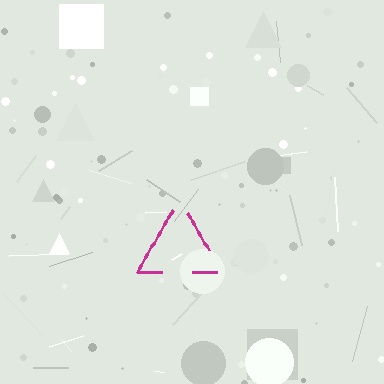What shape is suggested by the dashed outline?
The dashed outline suggests a triangle.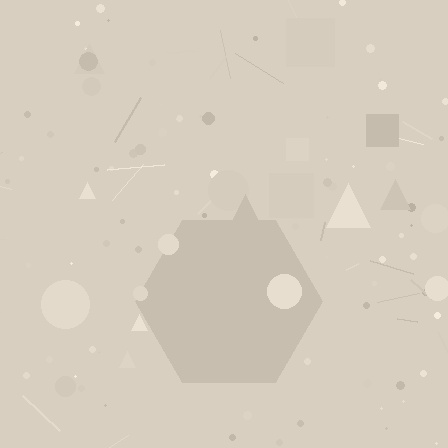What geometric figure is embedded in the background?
A hexagon is embedded in the background.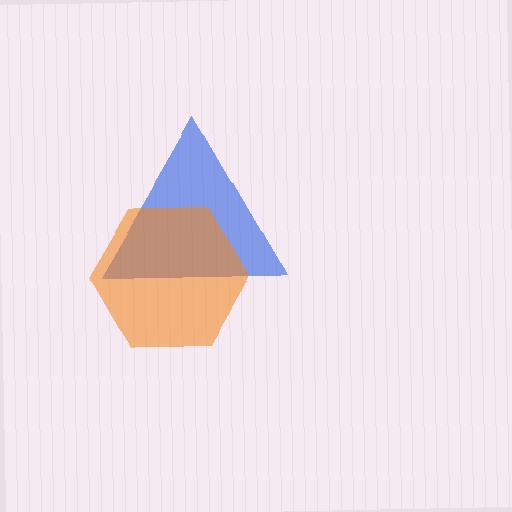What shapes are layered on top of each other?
The layered shapes are: a blue triangle, an orange hexagon.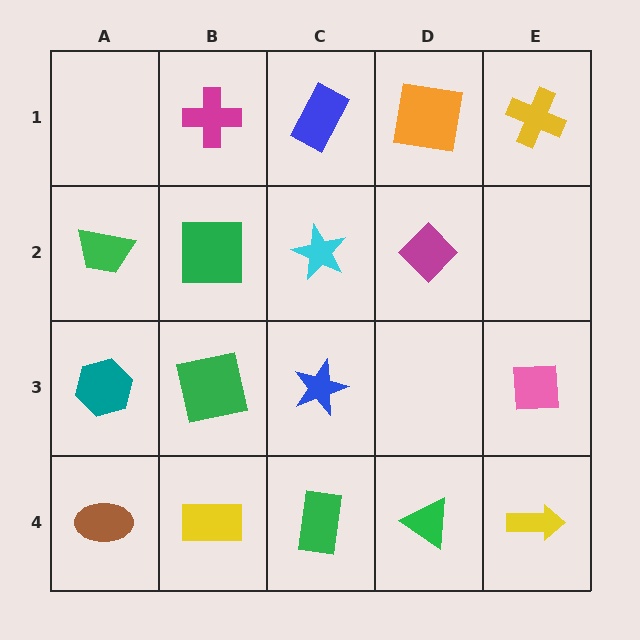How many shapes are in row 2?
4 shapes.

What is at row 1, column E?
A yellow cross.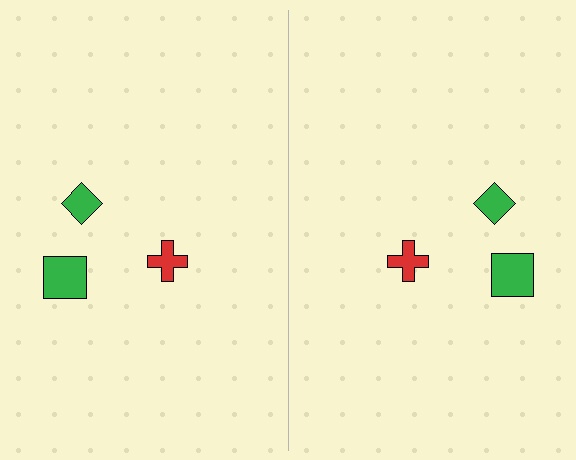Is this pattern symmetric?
Yes, this pattern has bilateral (reflection) symmetry.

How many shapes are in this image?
There are 6 shapes in this image.